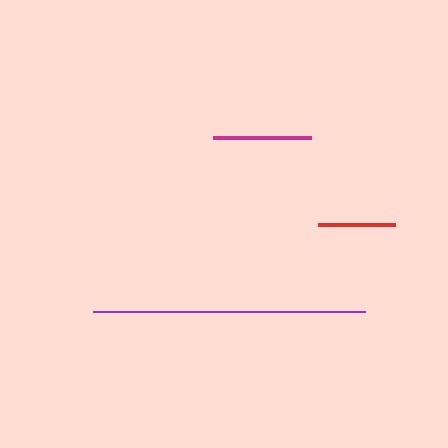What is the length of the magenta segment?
The magenta segment is approximately 98 pixels long.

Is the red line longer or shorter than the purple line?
The purple line is longer than the red line.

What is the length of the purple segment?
The purple segment is approximately 273 pixels long.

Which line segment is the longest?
The purple line is the longest at approximately 273 pixels.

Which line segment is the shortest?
The red line is the shortest at approximately 76 pixels.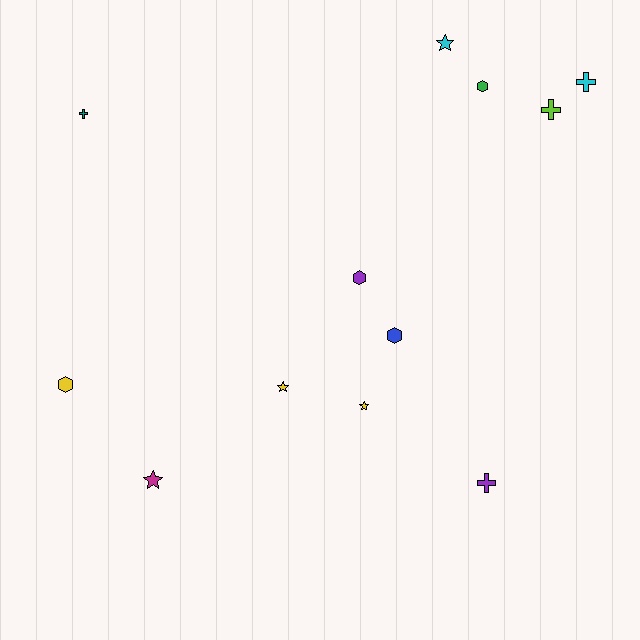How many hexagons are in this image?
There are 4 hexagons.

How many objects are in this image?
There are 12 objects.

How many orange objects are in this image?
There are no orange objects.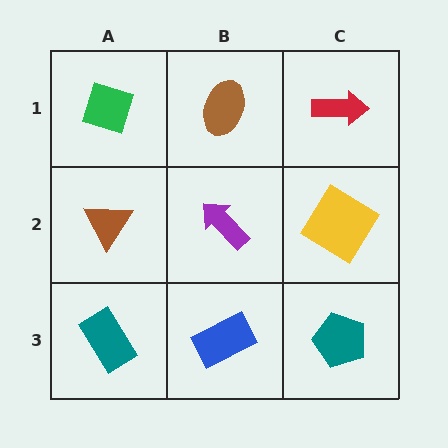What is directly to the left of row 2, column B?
A brown triangle.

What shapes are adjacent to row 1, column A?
A brown triangle (row 2, column A), a brown ellipse (row 1, column B).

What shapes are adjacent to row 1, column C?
A yellow diamond (row 2, column C), a brown ellipse (row 1, column B).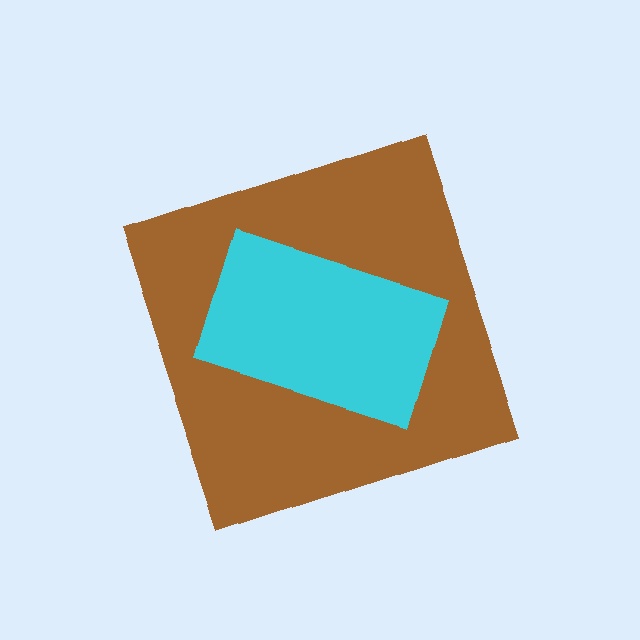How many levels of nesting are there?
2.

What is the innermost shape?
The cyan rectangle.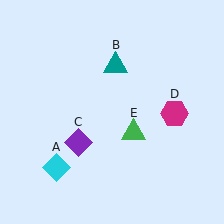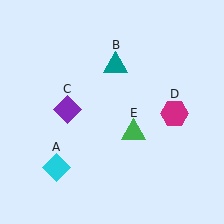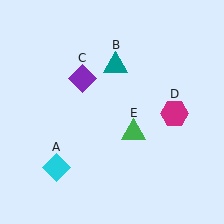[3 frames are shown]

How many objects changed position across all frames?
1 object changed position: purple diamond (object C).